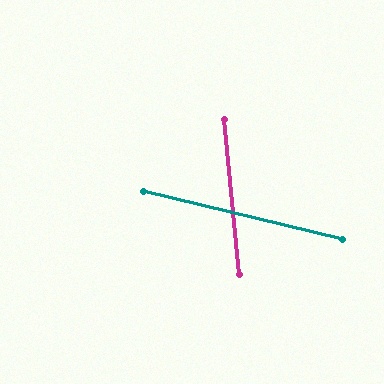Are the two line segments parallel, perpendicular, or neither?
Neither parallel nor perpendicular — they differ by about 71°.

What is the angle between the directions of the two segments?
Approximately 71 degrees.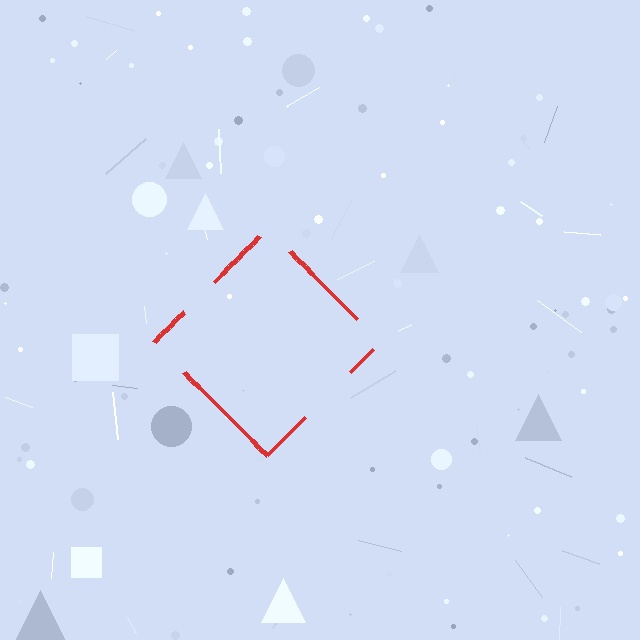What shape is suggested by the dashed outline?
The dashed outline suggests a diamond.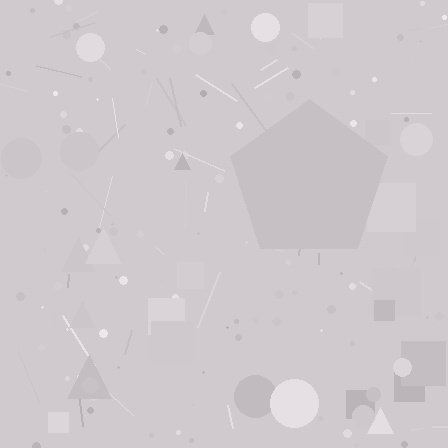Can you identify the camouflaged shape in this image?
The camouflaged shape is a pentagon.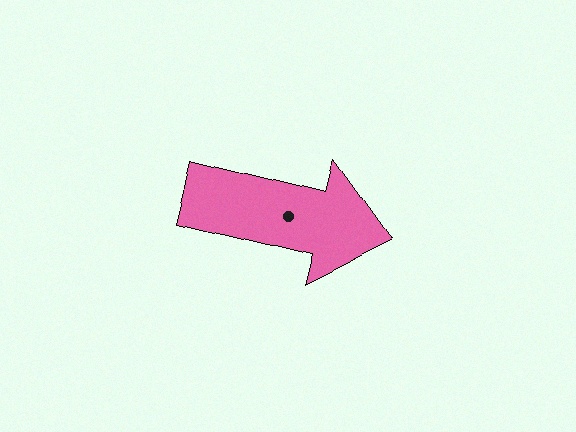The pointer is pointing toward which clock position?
Roughly 3 o'clock.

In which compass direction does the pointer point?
East.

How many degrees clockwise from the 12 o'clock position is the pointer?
Approximately 104 degrees.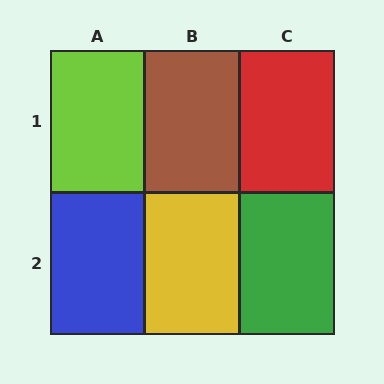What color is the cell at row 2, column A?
Blue.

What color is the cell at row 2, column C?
Green.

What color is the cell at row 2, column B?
Yellow.